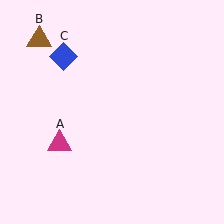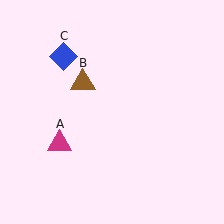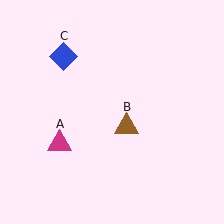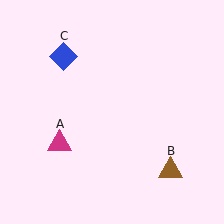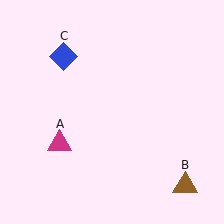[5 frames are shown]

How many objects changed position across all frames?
1 object changed position: brown triangle (object B).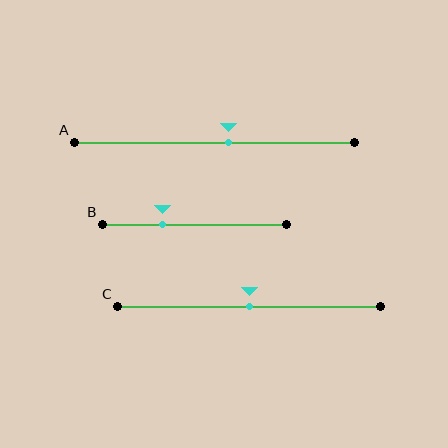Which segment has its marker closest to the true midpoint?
Segment C has its marker closest to the true midpoint.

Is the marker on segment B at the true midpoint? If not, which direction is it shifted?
No, the marker on segment B is shifted to the left by about 17% of the segment length.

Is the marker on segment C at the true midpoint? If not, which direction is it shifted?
Yes, the marker on segment C is at the true midpoint.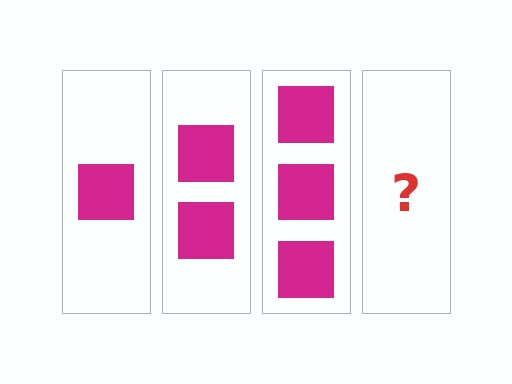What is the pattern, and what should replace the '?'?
The pattern is that each step adds one more square. The '?' should be 4 squares.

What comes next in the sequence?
The next element should be 4 squares.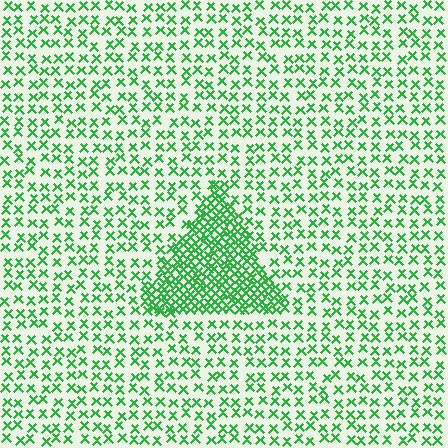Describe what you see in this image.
The image contains small green elements arranged at two different densities. A triangle-shaped region is visible where the elements are more densely packed than the surrounding area.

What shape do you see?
I see a triangle.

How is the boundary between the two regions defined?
The boundary is defined by a change in element density (approximately 2.7x ratio). All elements are the same color, size, and shape.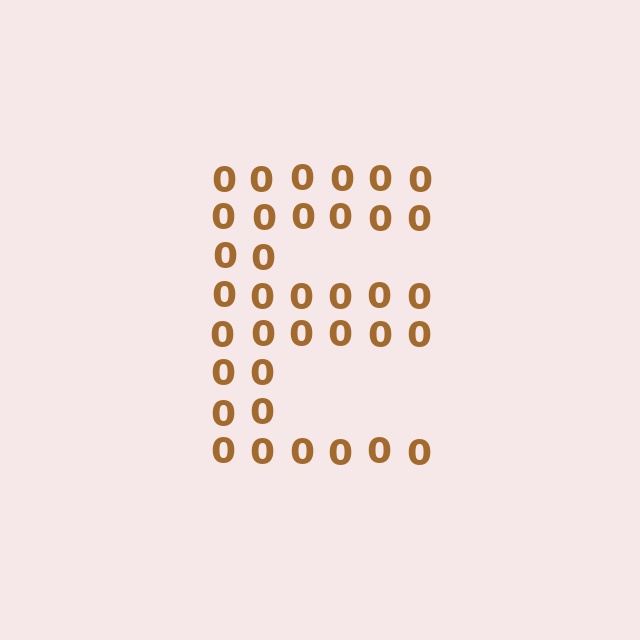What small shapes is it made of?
It is made of small digit 0's.